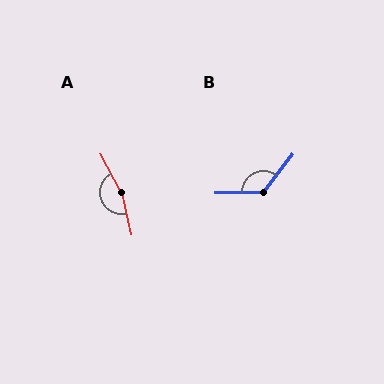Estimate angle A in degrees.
Approximately 164 degrees.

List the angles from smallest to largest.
B (128°), A (164°).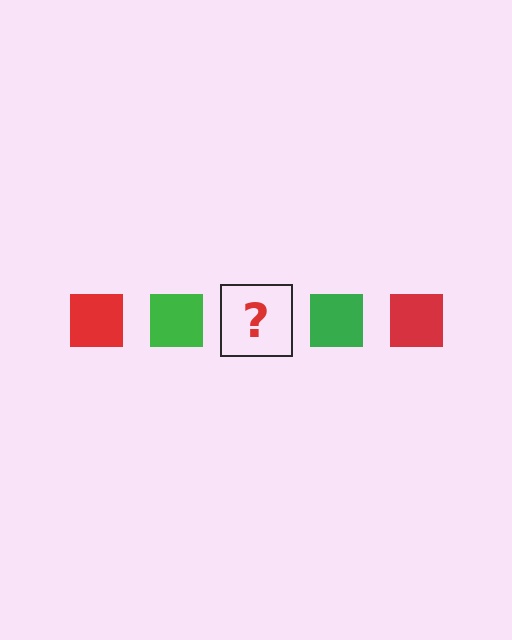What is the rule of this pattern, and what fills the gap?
The rule is that the pattern cycles through red, green squares. The gap should be filled with a red square.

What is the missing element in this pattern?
The missing element is a red square.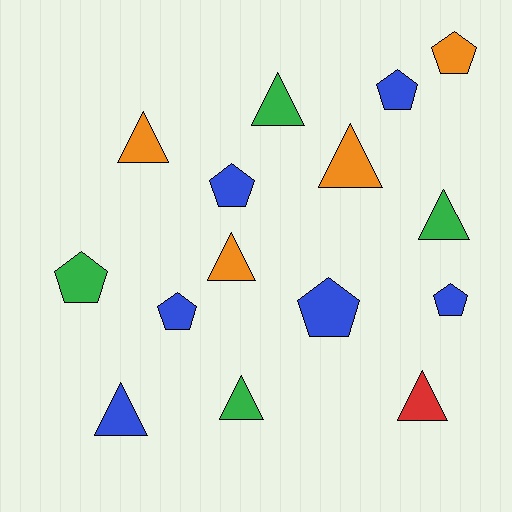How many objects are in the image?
There are 15 objects.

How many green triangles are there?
There are 3 green triangles.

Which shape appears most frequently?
Triangle, with 8 objects.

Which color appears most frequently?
Blue, with 6 objects.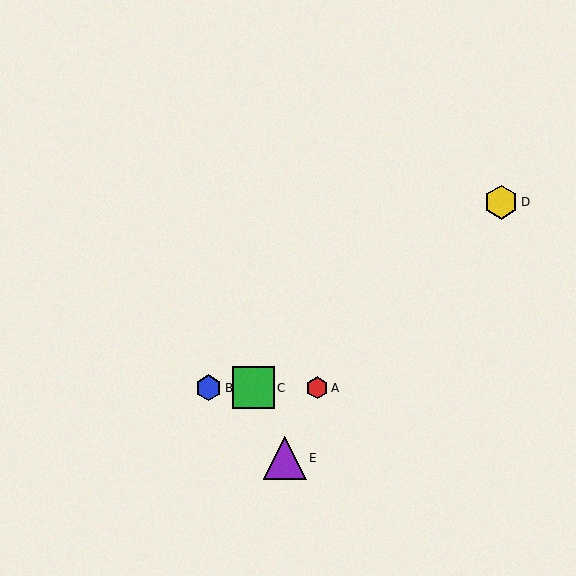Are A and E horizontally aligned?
No, A is at y≈388 and E is at y≈458.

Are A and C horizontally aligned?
Yes, both are at y≈388.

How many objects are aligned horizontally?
3 objects (A, B, C) are aligned horizontally.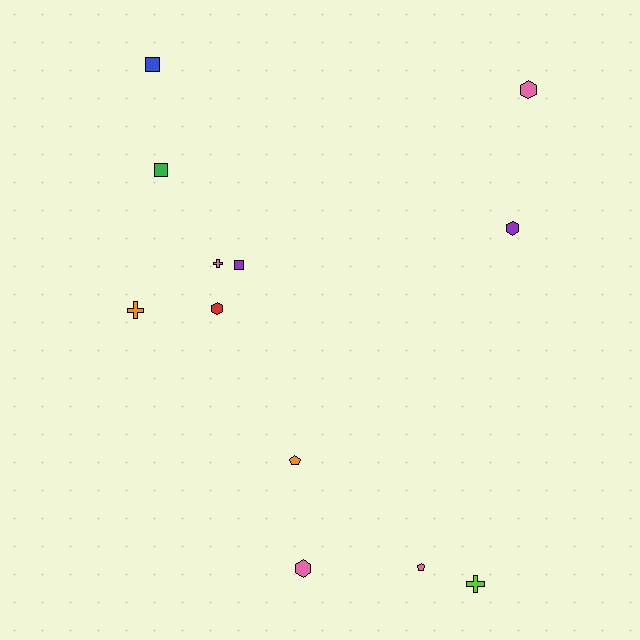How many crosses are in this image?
There are 3 crosses.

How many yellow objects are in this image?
There are no yellow objects.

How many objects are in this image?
There are 12 objects.